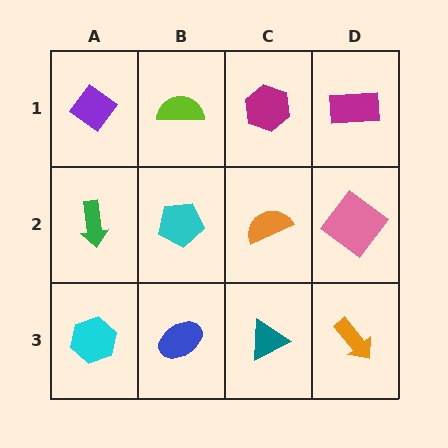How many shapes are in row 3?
4 shapes.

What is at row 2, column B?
A cyan pentagon.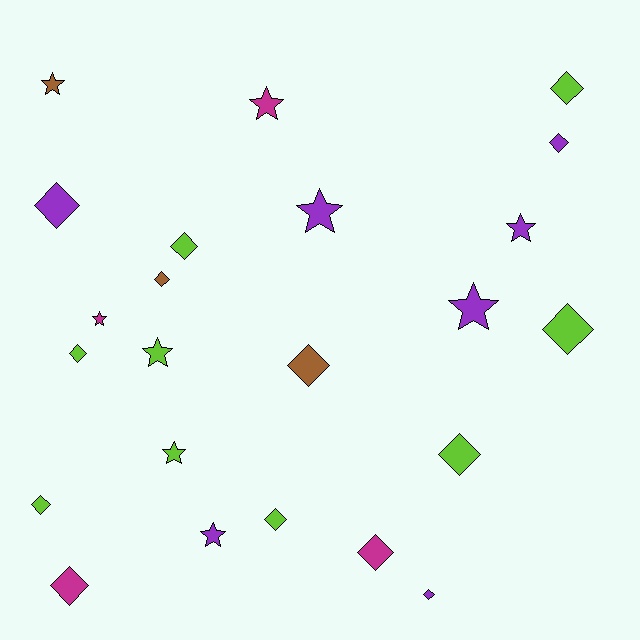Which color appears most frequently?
Lime, with 9 objects.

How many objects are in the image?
There are 23 objects.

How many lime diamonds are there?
There are 7 lime diamonds.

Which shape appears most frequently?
Diamond, with 14 objects.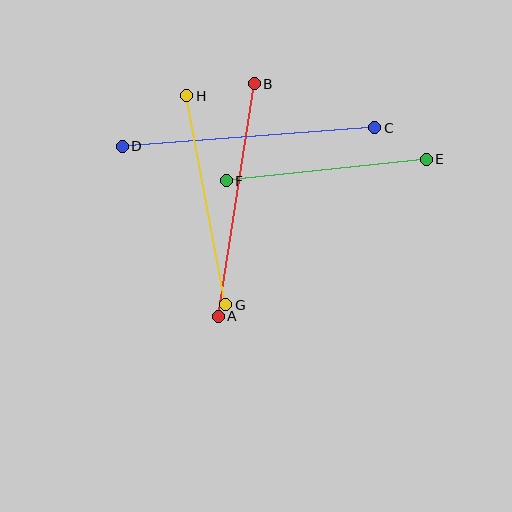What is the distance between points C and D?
The distance is approximately 253 pixels.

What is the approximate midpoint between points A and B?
The midpoint is at approximately (236, 200) pixels.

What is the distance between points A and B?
The distance is approximately 235 pixels.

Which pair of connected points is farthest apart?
Points C and D are farthest apart.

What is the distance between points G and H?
The distance is approximately 213 pixels.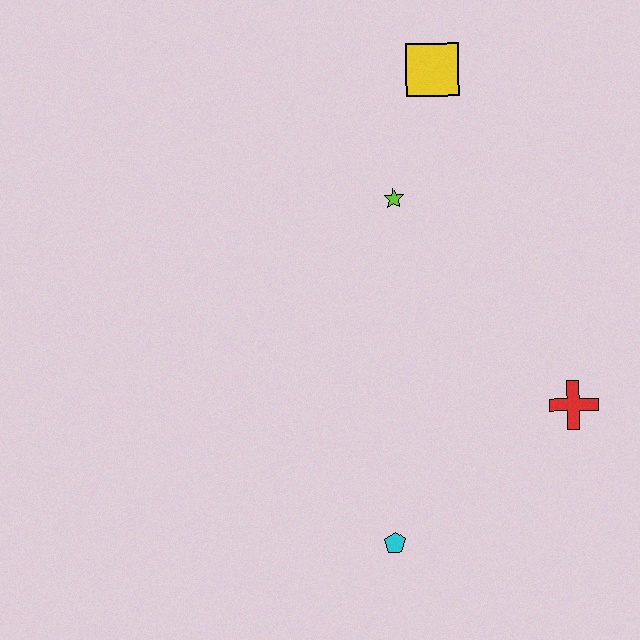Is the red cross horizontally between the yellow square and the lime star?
No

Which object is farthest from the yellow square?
The cyan pentagon is farthest from the yellow square.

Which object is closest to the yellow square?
The lime star is closest to the yellow square.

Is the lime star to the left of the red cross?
Yes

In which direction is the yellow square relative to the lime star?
The yellow square is above the lime star.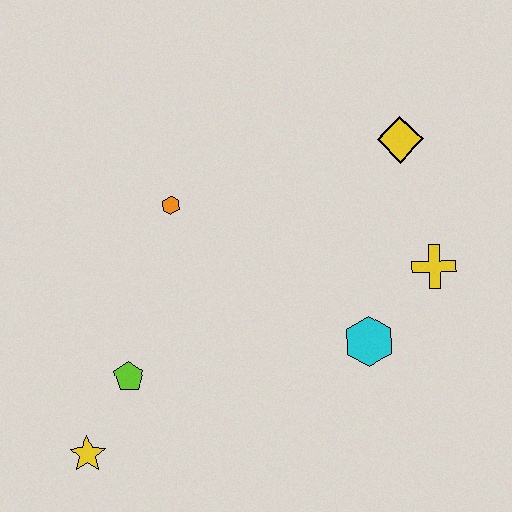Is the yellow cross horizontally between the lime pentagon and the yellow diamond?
No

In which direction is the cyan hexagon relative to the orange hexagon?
The cyan hexagon is to the right of the orange hexagon.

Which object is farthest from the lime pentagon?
The yellow diamond is farthest from the lime pentagon.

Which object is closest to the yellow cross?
The cyan hexagon is closest to the yellow cross.